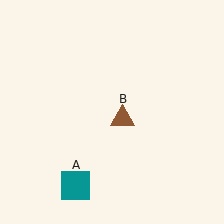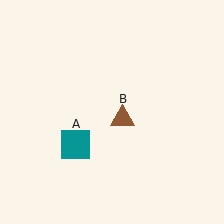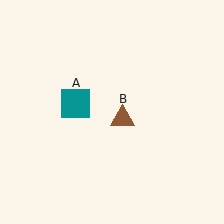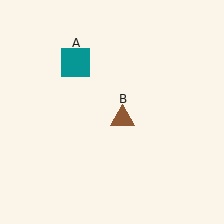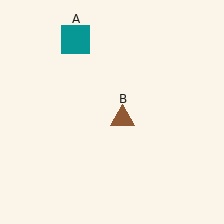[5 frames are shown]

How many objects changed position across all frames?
1 object changed position: teal square (object A).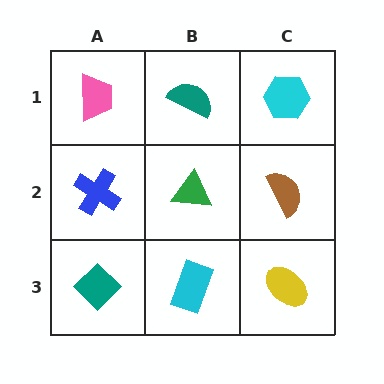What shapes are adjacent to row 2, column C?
A cyan hexagon (row 1, column C), a yellow ellipse (row 3, column C), a green triangle (row 2, column B).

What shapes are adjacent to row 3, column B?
A green triangle (row 2, column B), a teal diamond (row 3, column A), a yellow ellipse (row 3, column C).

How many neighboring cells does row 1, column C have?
2.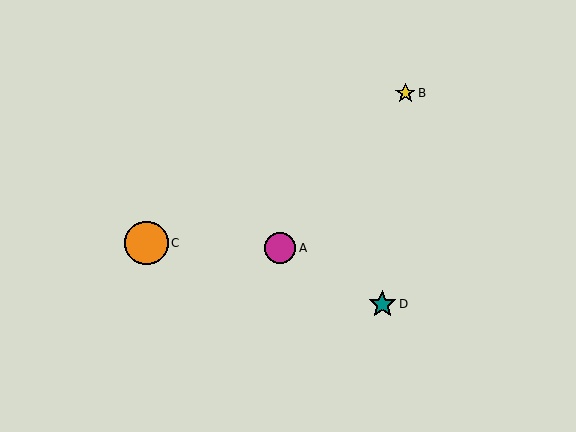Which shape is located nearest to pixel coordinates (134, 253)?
The orange circle (labeled C) at (146, 243) is nearest to that location.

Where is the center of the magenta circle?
The center of the magenta circle is at (280, 248).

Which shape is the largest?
The orange circle (labeled C) is the largest.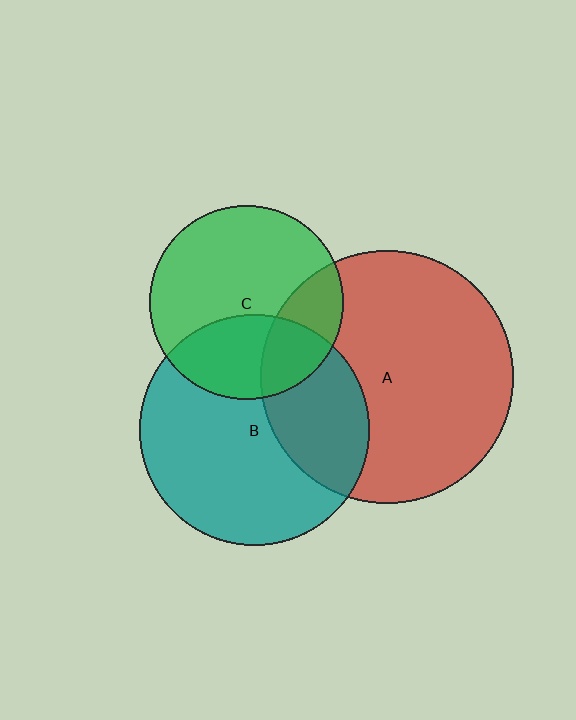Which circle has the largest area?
Circle A (red).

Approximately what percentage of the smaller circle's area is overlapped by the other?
Approximately 25%.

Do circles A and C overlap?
Yes.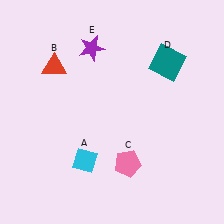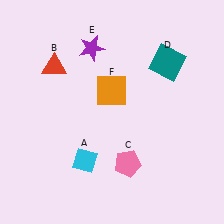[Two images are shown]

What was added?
An orange square (F) was added in Image 2.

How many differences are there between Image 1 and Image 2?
There is 1 difference between the two images.